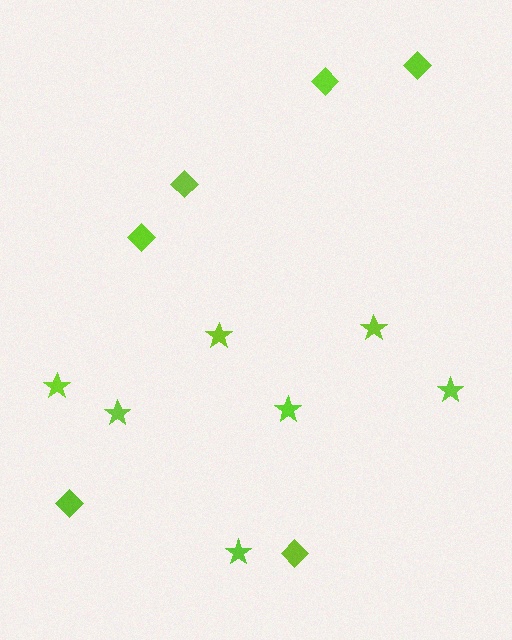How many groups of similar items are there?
There are 2 groups: one group of diamonds (6) and one group of stars (7).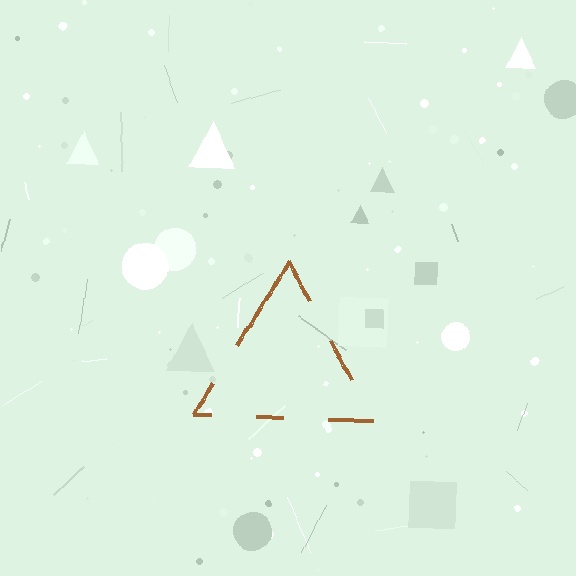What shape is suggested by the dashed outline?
The dashed outline suggests a triangle.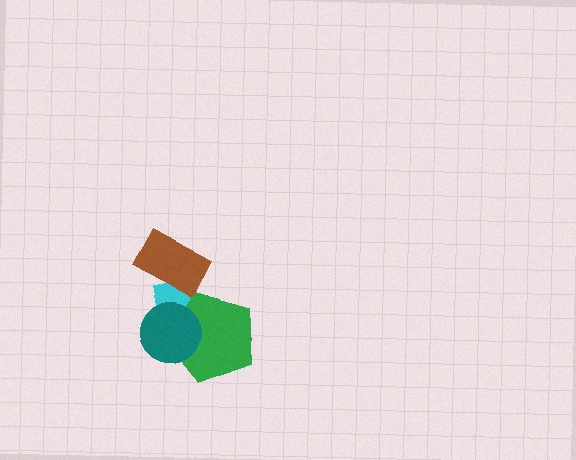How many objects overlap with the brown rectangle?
1 object overlaps with the brown rectangle.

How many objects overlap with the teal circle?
2 objects overlap with the teal circle.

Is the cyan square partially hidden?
Yes, it is partially covered by another shape.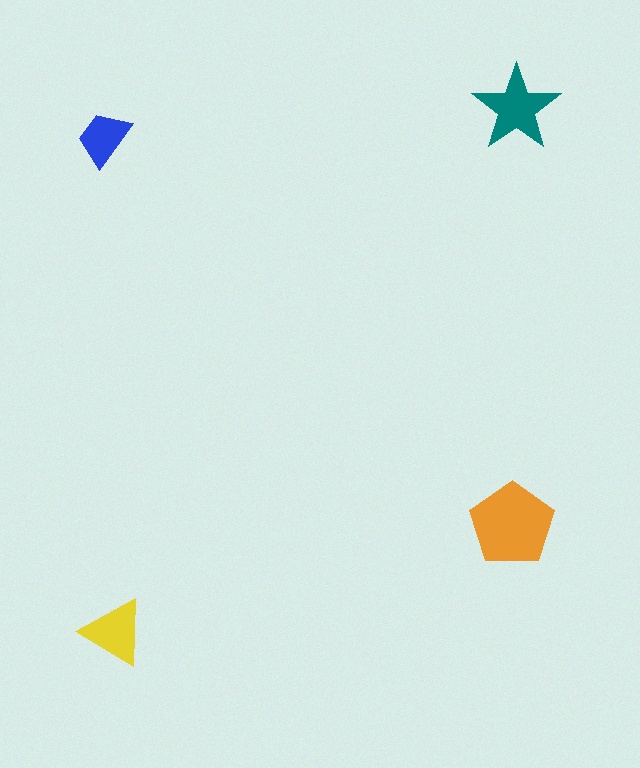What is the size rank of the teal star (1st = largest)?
2nd.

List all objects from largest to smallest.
The orange pentagon, the teal star, the yellow triangle, the blue trapezoid.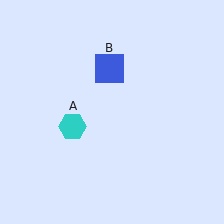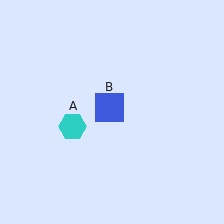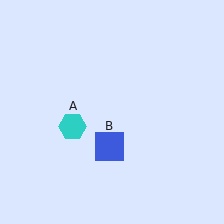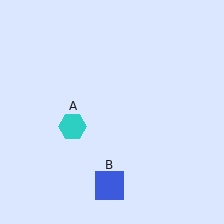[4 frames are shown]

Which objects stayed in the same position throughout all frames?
Cyan hexagon (object A) remained stationary.